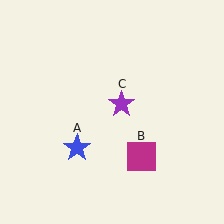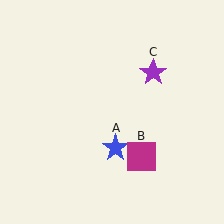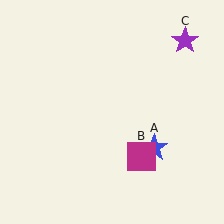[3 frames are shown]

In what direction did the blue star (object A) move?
The blue star (object A) moved right.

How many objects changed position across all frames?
2 objects changed position: blue star (object A), purple star (object C).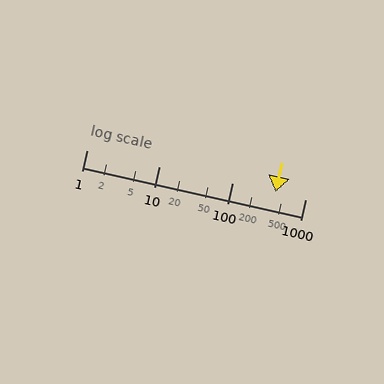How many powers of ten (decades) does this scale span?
The scale spans 3 decades, from 1 to 1000.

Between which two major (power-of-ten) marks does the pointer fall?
The pointer is between 100 and 1000.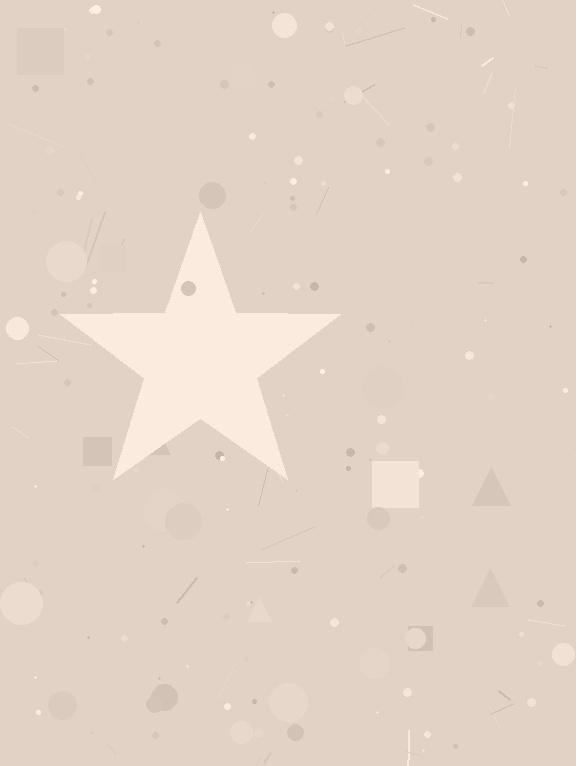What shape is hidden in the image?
A star is hidden in the image.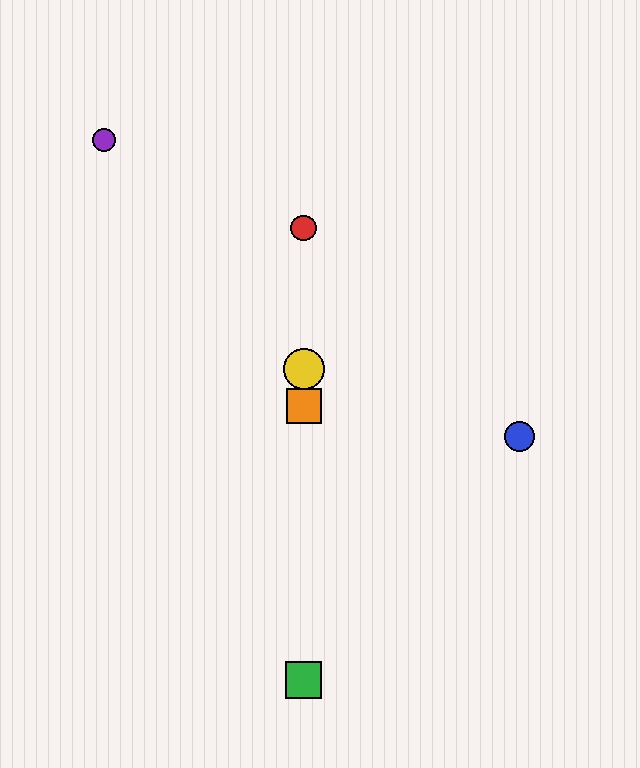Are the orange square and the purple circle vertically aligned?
No, the orange square is at x≈304 and the purple circle is at x≈104.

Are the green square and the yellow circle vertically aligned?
Yes, both are at x≈304.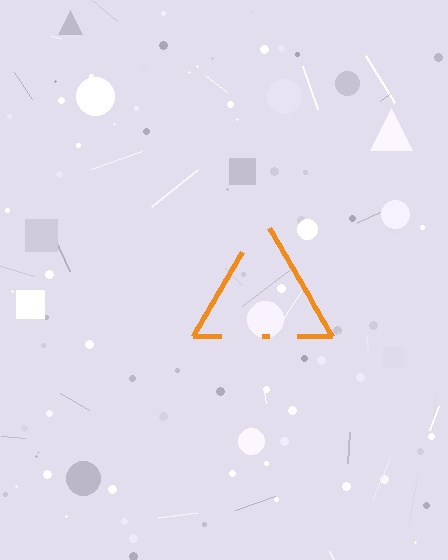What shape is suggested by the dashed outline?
The dashed outline suggests a triangle.